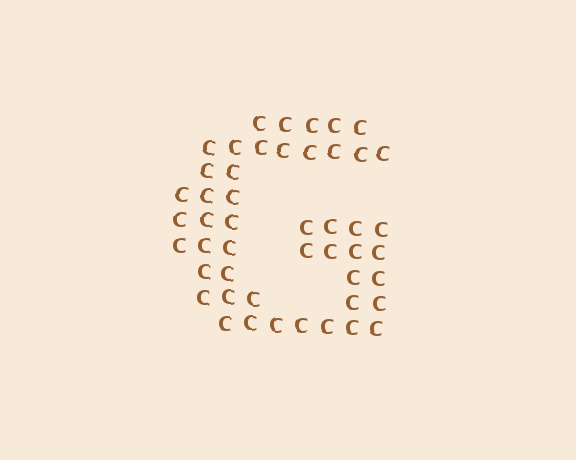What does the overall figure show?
The overall figure shows the letter G.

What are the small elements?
The small elements are letter C's.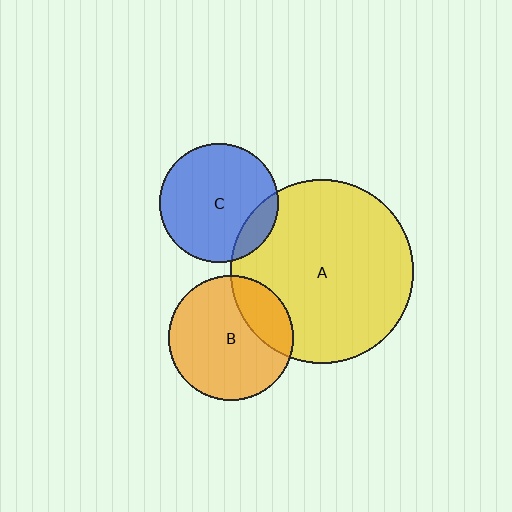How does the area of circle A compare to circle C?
Approximately 2.4 times.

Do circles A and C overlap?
Yes.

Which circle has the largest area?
Circle A (yellow).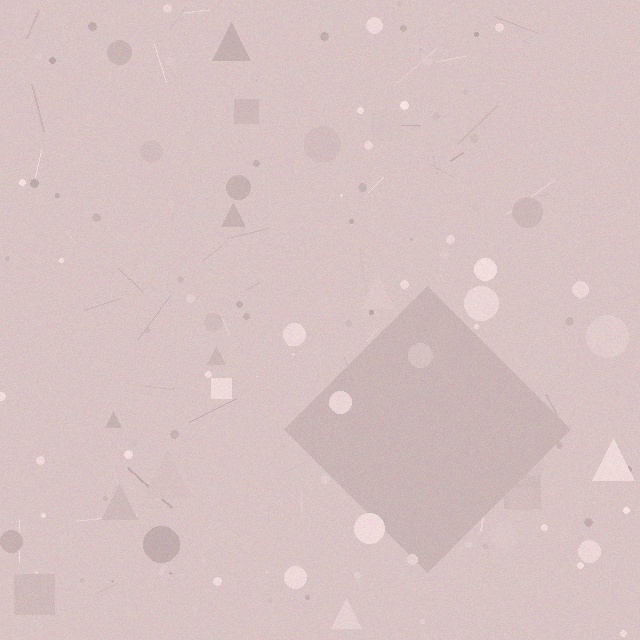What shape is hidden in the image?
A diamond is hidden in the image.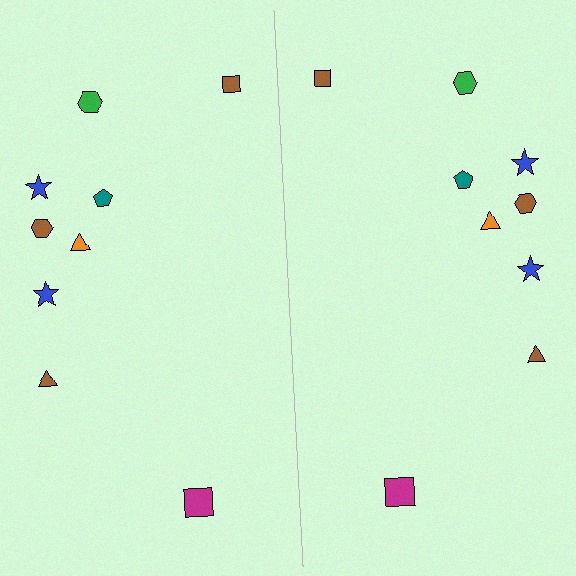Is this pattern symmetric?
Yes, this pattern has bilateral (reflection) symmetry.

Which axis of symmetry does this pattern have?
The pattern has a vertical axis of symmetry running through the center of the image.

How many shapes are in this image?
There are 18 shapes in this image.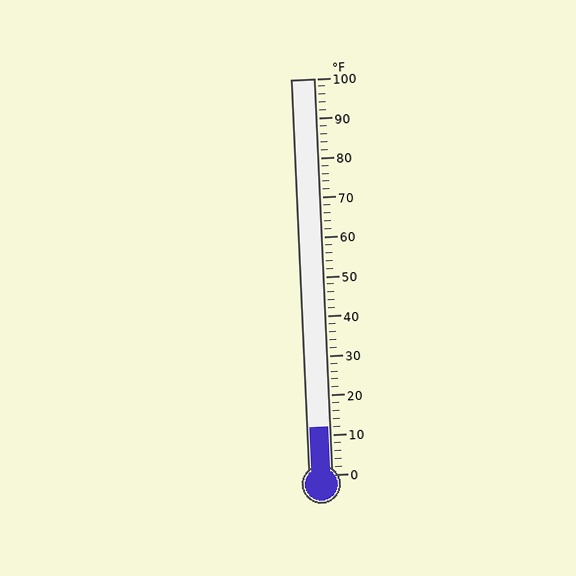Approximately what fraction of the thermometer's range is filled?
The thermometer is filled to approximately 10% of its range.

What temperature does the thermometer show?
The thermometer shows approximately 12°F.